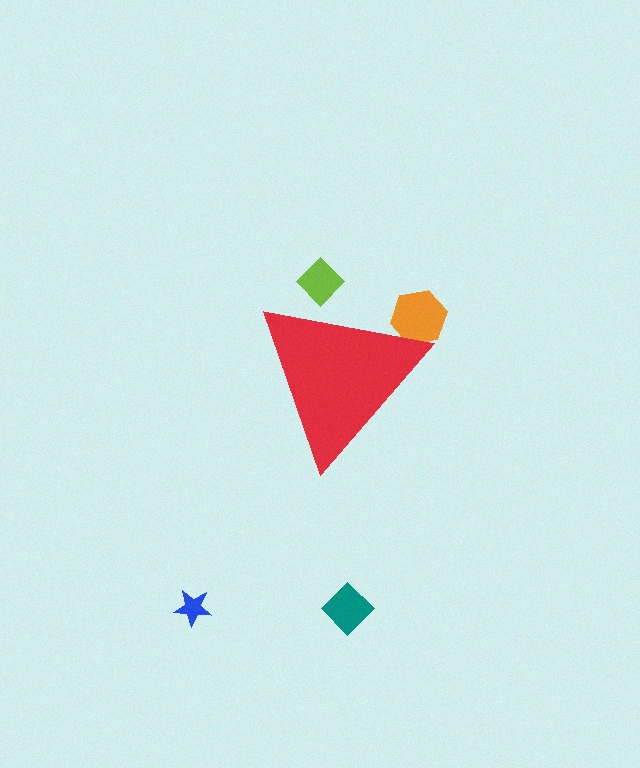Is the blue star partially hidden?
No, the blue star is fully visible.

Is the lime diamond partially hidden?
Yes, the lime diamond is partially hidden behind the red triangle.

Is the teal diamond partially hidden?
No, the teal diamond is fully visible.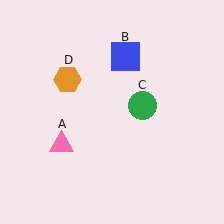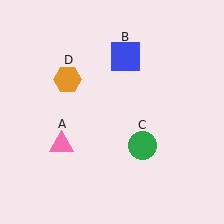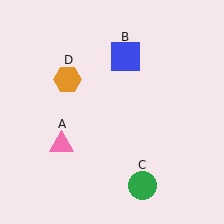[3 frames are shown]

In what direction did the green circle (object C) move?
The green circle (object C) moved down.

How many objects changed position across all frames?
1 object changed position: green circle (object C).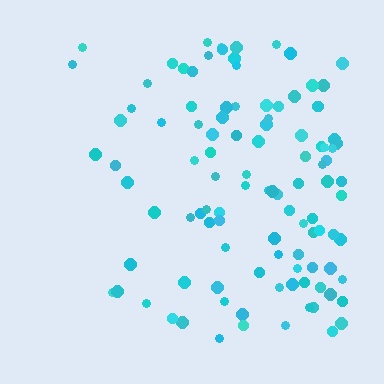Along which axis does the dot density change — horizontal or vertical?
Horizontal.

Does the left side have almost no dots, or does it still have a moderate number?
Still a moderate number, just noticeably fewer than the right.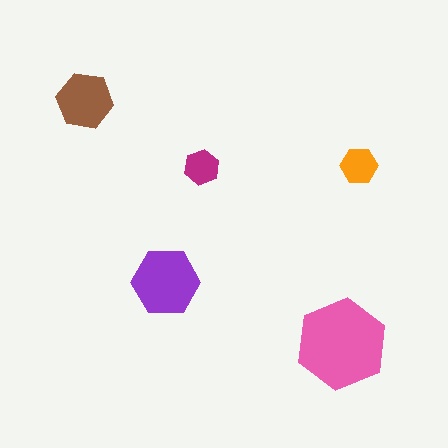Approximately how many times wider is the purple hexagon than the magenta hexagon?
About 2 times wider.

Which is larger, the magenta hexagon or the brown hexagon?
The brown one.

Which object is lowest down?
The pink hexagon is bottommost.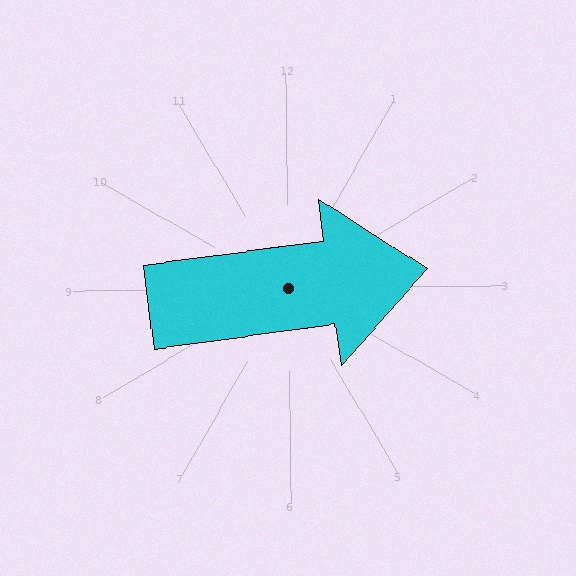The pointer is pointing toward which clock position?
Roughly 3 o'clock.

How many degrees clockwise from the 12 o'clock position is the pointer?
Approximately 83 degrees.